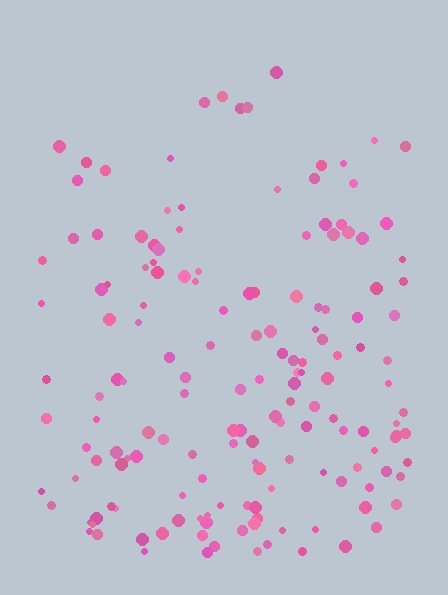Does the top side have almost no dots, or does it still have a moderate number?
Still a moderate number, just noticeably fewer than the bottom.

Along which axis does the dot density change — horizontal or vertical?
Vertical.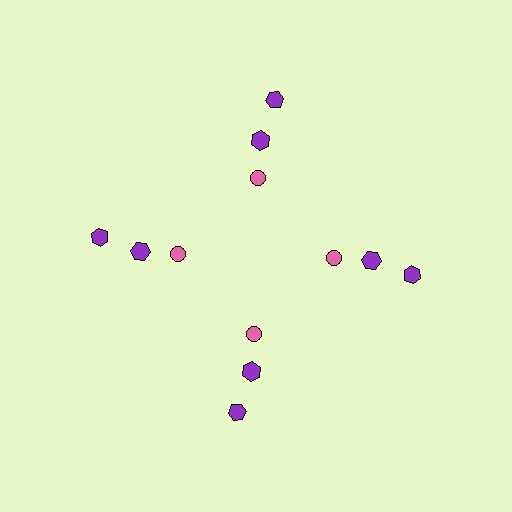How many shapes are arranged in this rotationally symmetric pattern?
There are 12 shapes, arranged in 4 groups of 3.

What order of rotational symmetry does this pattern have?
This pattern has 4-fold rotational symmetry.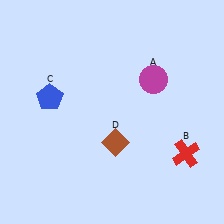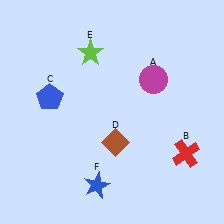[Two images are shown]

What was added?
A lime star (E), a blue star (F) were added in Image 2.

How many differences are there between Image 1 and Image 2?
There are 2 differences between the two images.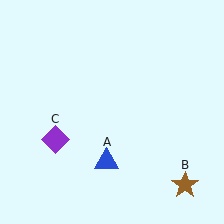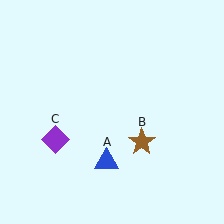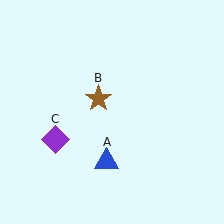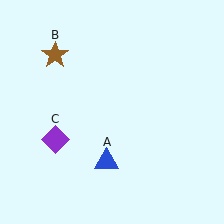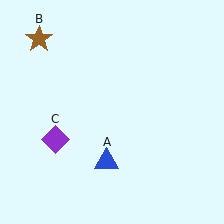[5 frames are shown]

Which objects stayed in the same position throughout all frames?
Blue triangle (object A) and purple diamond (object C) remained stationary.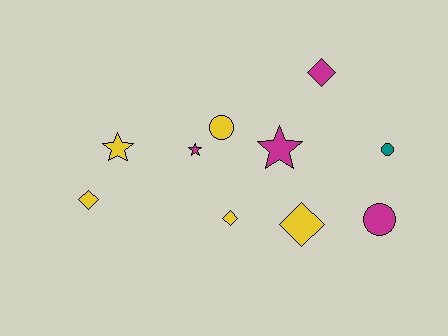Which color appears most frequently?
Yellow, with 5 objects.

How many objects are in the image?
There are 10 objects.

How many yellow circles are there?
There is 1 yellow circle.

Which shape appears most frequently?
Diamond, with 4 objects.